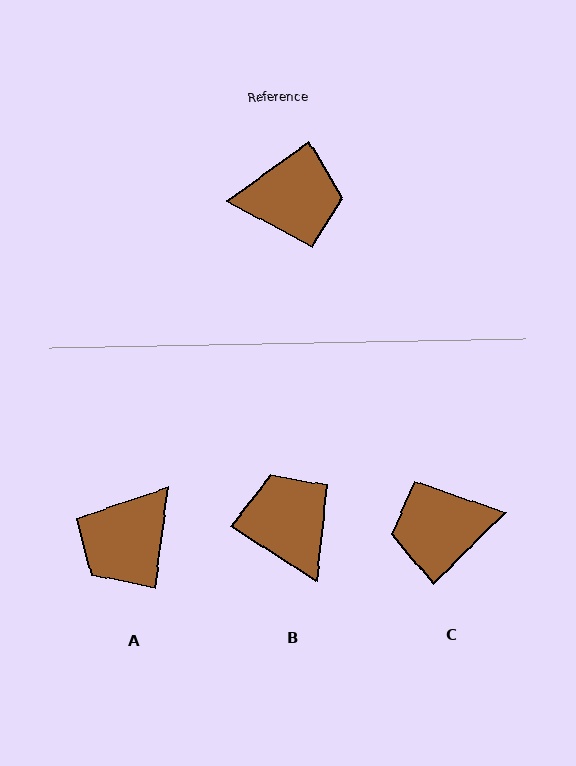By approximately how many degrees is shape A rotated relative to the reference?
Approximately 133 degrees clockwise.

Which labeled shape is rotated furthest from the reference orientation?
C, about 172 degrees away.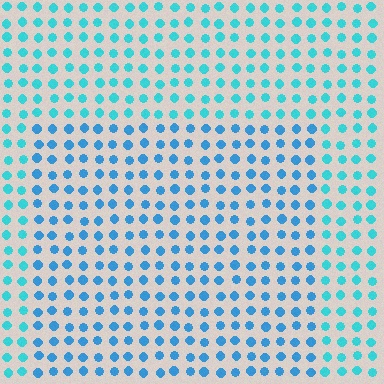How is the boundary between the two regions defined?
The boundary is defined purely by a slight shift in hue (about 23 degrees). Spacing, size, and orientation are identical on both sides.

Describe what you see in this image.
The image is filled with small cyan elements in a uniform arrangement. A rectangle-shaped region is visible where the elements are tinted to a slightly different hue, forming a subtle color boundary.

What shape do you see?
I see a rectangle.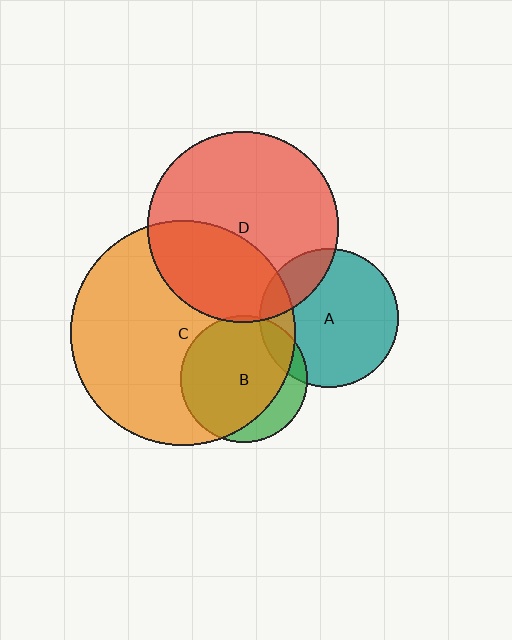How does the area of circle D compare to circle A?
Approximately 1.9 times.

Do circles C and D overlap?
Yes.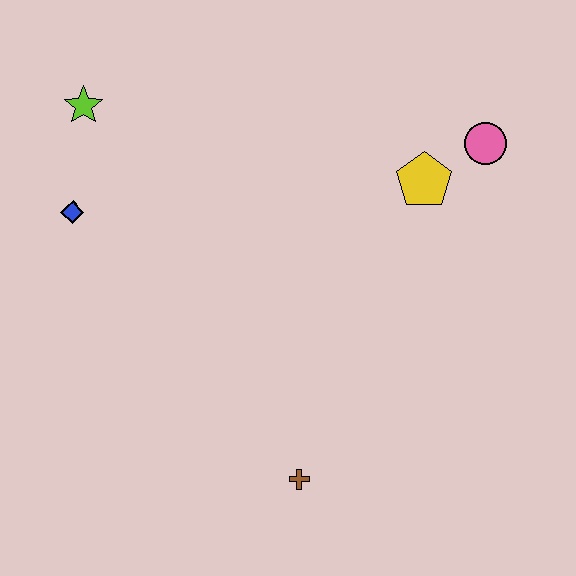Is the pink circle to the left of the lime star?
No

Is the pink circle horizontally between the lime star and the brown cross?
No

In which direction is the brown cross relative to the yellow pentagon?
The brown cross is below the yellow pentagon.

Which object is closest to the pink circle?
The yellow pentagon is closest to the pink circle.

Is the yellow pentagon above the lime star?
No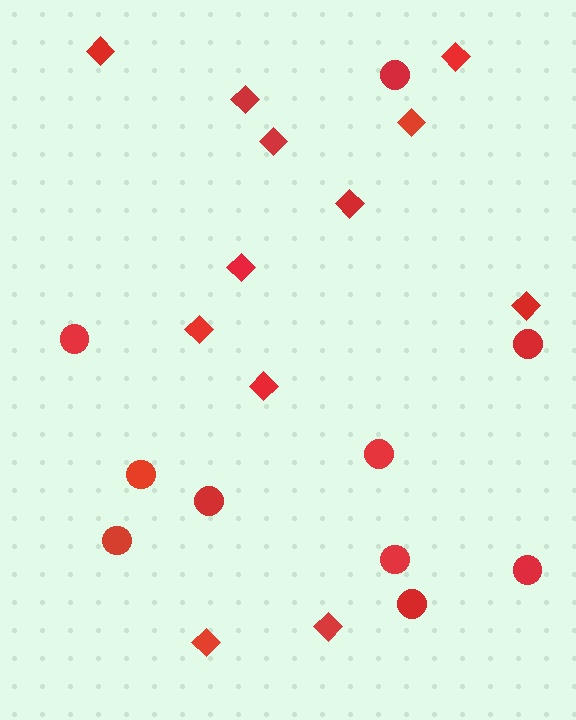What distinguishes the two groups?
There are 2 groups: one group of circles (10) and one group of diamonds (12).